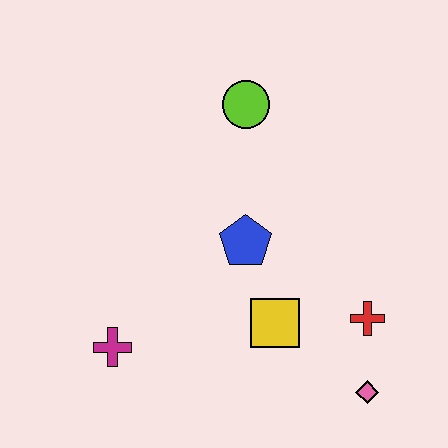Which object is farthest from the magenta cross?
The lime circle is farthest from the magenta cross.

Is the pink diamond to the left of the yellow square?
No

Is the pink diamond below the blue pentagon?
Yes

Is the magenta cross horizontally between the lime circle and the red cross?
No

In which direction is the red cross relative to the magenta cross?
The red cross is to the right of the magenta cross.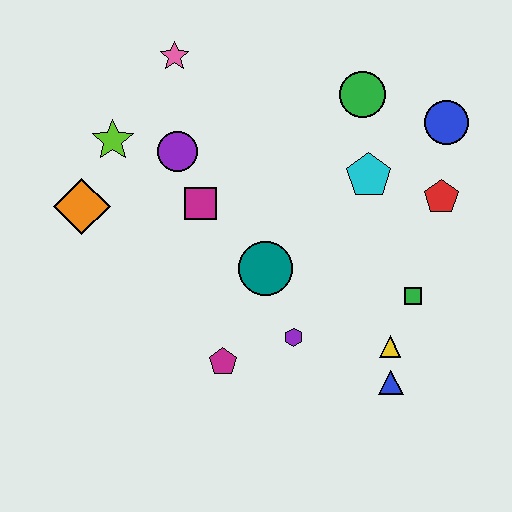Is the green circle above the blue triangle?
Yes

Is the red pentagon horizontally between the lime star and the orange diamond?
No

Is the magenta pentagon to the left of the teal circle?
Yes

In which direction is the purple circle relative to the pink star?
The purple circle is below the pink star.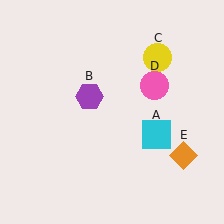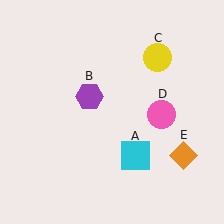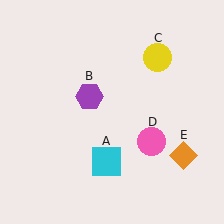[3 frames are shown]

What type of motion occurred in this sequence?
The cyan square (object A), pink circle (object D) rotated clockwise around the center of the scene.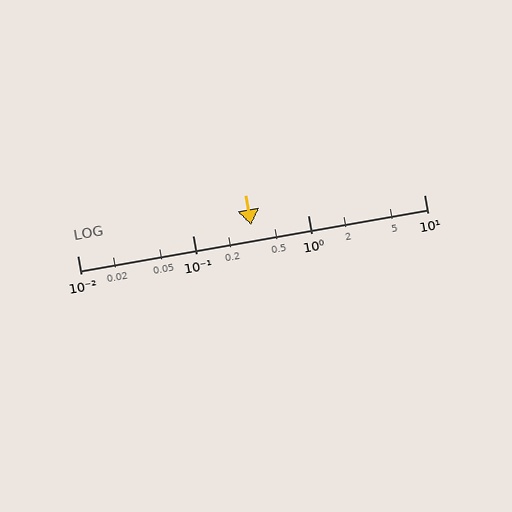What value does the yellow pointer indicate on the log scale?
The pointer indicates approximately 0.32.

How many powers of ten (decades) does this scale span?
The scale spans 3 decades, from 0.01 to 10.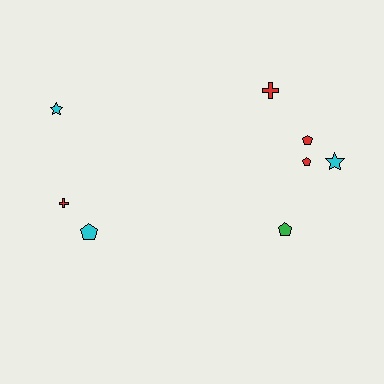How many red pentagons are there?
There are 2 red pentagons.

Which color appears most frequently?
Red, with 4 objects.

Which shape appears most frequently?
Pentagon, with 4 objects.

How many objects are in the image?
There are 8 objects.